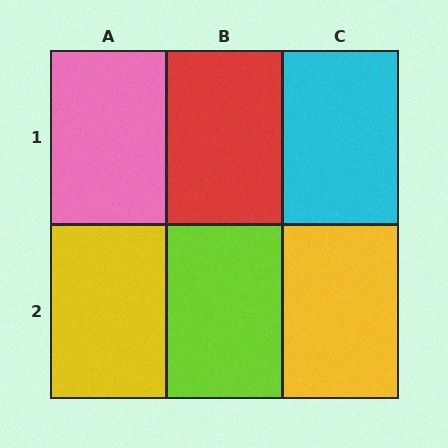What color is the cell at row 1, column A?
Pink.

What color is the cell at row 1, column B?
Red.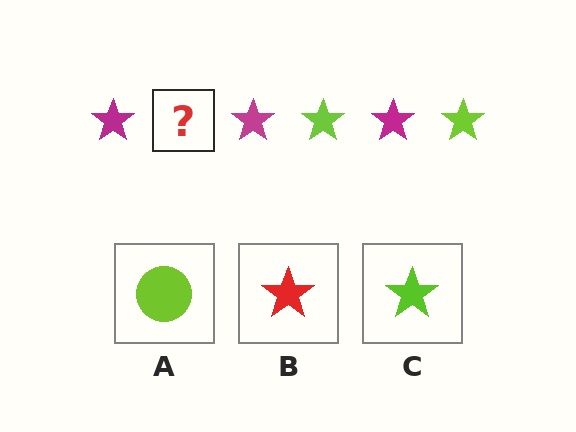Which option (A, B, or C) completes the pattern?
C.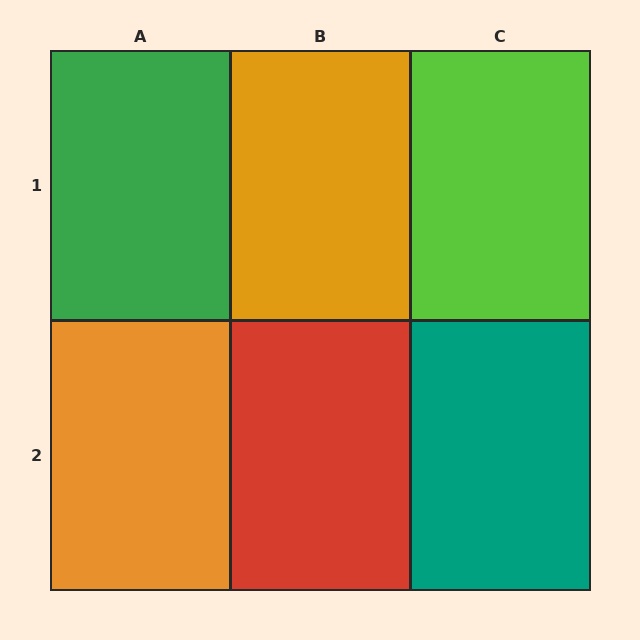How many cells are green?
1 cell is green.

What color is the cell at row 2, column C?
Teal.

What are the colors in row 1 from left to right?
Green, orange, lime.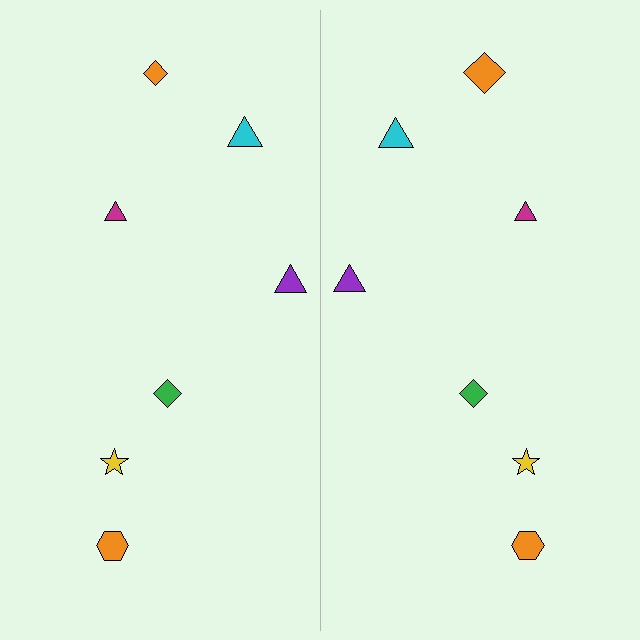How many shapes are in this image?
There are 14 shapes in this image.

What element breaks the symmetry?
The orange diamond on the right side has a different size than its mirror counterpart.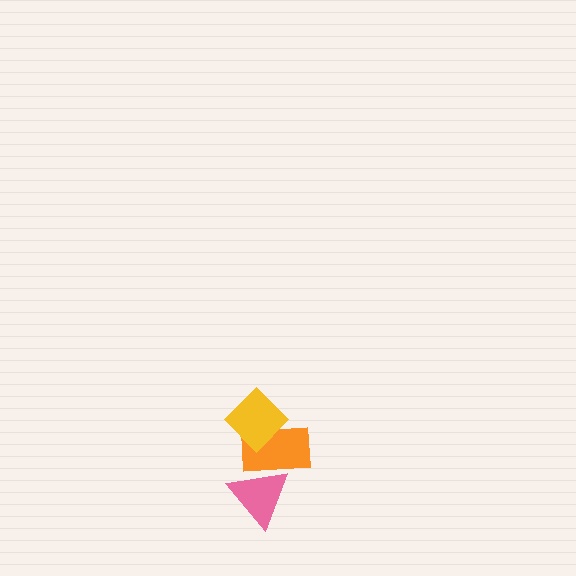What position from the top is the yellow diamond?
The yellow diamond is 1st from the top.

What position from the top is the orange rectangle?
The orange rectangle is 2nd from the top.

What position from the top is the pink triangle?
The pink triangle is 3rd from the top.